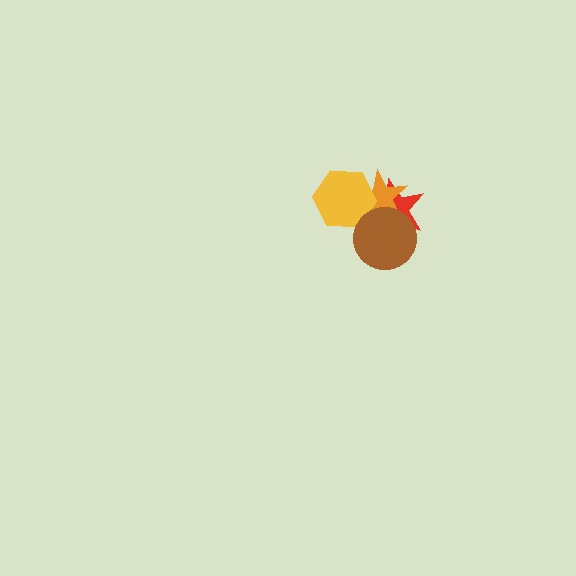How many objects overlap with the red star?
3 objects overlap with the red star.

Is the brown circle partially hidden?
No, no other shape covers it.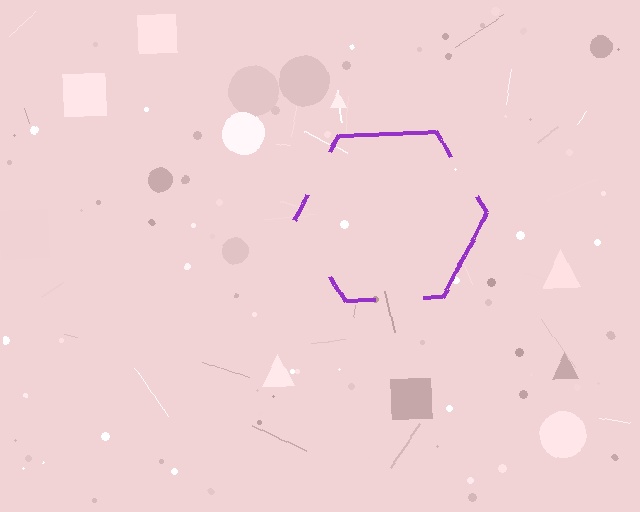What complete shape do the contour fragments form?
The contour fragments form a hexagon.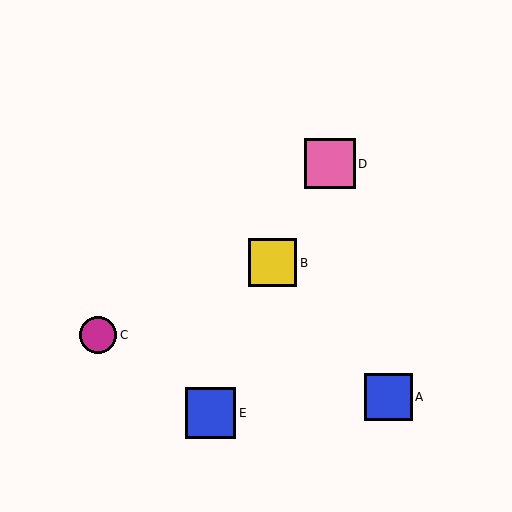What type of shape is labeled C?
Shape C is a magenta circle.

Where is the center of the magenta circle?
The center of the magenta circle is at (98, 335).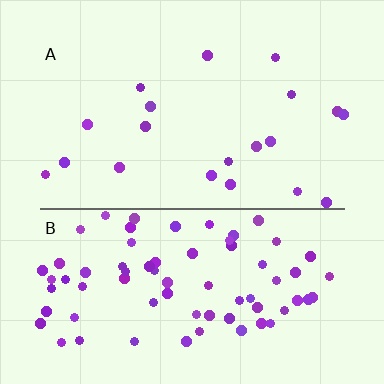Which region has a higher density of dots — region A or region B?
B (the bottom).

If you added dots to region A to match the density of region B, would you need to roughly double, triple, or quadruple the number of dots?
Approximately quadruple.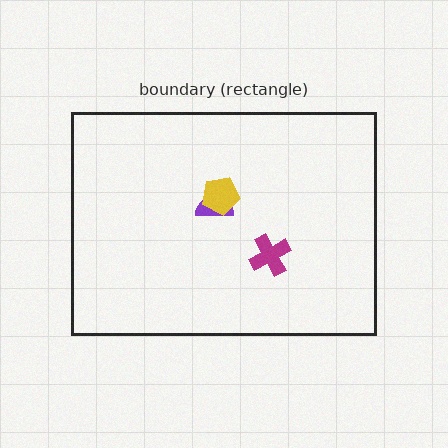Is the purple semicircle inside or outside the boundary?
Inside.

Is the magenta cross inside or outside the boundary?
Inside.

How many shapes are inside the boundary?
3 inside, 0 outside.